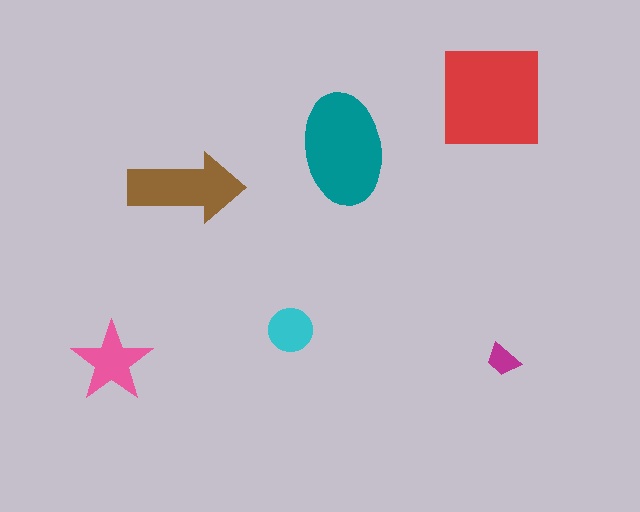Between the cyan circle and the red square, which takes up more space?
The red square.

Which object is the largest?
The red square.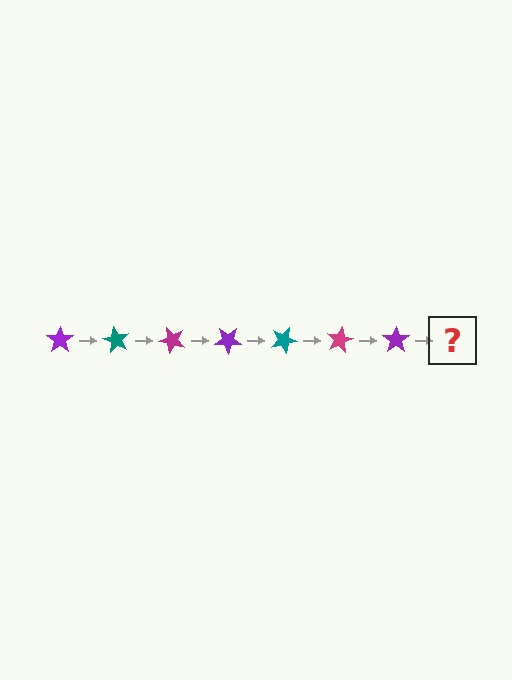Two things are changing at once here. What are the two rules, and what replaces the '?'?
The two rules are that it rotates 60 degrees each step and the color cycles through purple, teal, and magenta. The '?' should be a teal star, rotated 420 degrees from the start.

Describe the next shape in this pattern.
It should be a teal star, rotated 420 degrees from the start.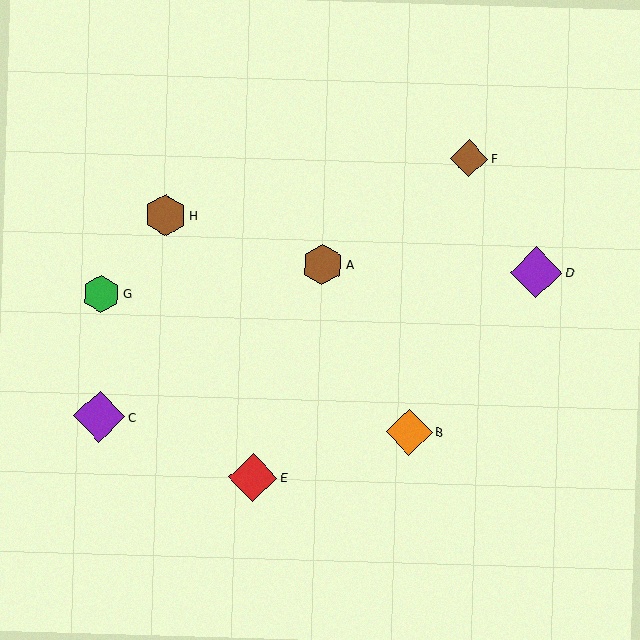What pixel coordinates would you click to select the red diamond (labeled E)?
Click at (253, 477) to select the red diamond E.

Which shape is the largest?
The purple diamond (labeled D) is the largest.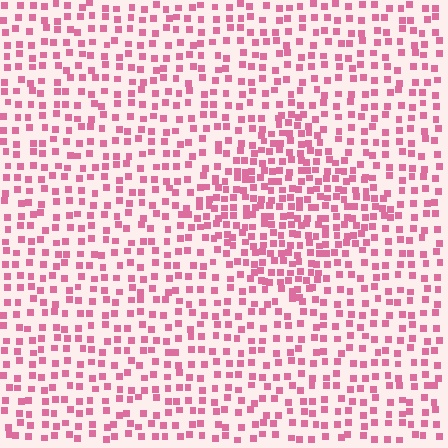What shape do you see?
I see a diamond.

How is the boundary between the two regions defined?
The boundary is defined by a change in element density (approximately 1.8x ratio). All elements are the same color, size, and shape.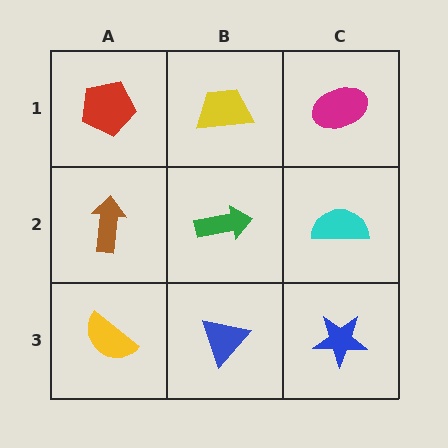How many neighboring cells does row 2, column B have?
4.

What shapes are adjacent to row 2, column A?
A red pentagon (row 1, column A), a yellow semicircle (row 3, column A), a green arrow (row 2, column B).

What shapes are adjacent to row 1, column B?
A green arrow (row 2, column B), a red pentagon (row 1, column A), a magenta ellipse (row 1, column C).